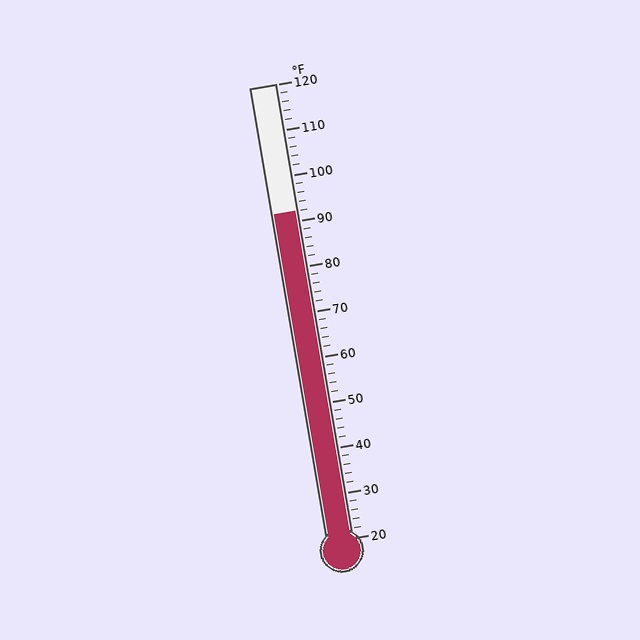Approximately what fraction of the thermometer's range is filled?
The thermometer is filled to approximately 70% of its range.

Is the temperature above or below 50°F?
The temperature is above 50°F.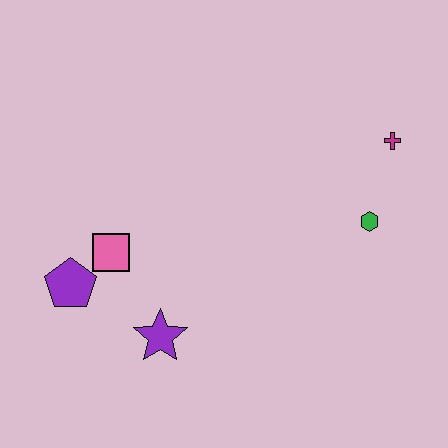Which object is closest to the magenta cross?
The green hexagon is closest to the magenta cross.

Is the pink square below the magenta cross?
Yes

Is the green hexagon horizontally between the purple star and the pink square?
No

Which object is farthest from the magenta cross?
The purple pentagon is farthest from the magenta cross.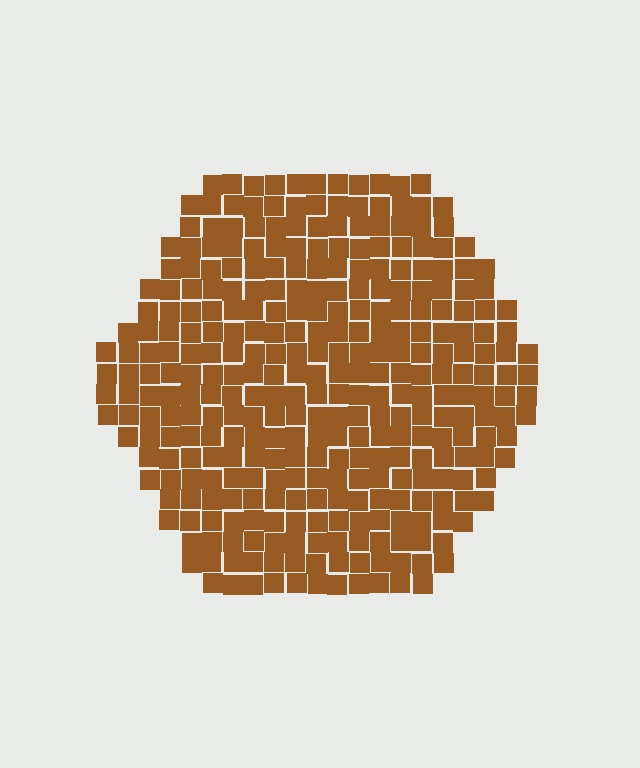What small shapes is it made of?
It is made of small squares.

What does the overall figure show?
The overall figure shows a hexagon.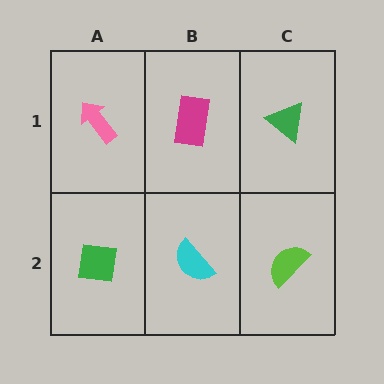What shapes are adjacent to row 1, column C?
A lime semicircle (row 2, column C), a magenta rectangle (row 1, column B).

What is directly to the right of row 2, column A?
A cyan semicircle.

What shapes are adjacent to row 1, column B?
A cyan semicircle (row 2, column B), a pink arrow (row 1, column A), a green triangle (row 1, column C).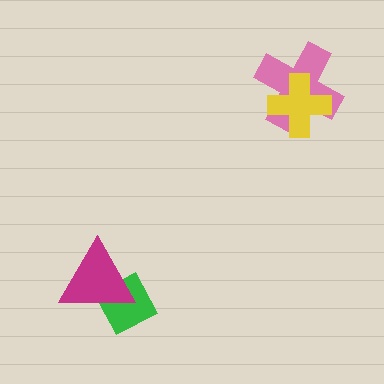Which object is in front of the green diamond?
The magenta triangle is in front of the green diamond.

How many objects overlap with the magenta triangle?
1 object overlaps with the magenta triangle.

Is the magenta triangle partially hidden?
No, no other shape covers it.